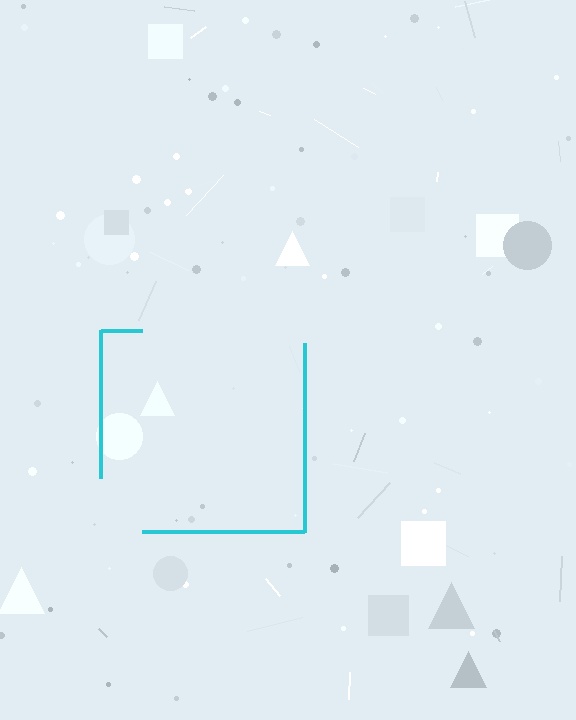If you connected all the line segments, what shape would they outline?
They would outline a square.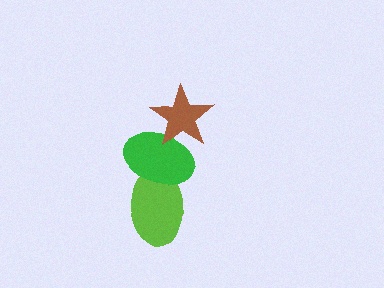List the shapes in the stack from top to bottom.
From top to bottom: the brown star, the green ellipse, the lime ellipse.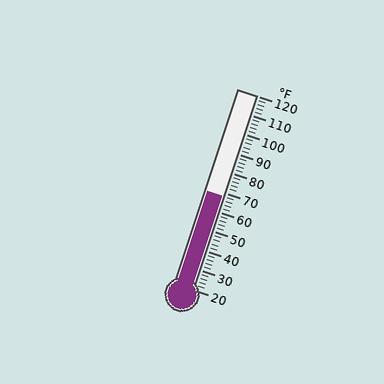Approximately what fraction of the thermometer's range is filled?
The thermometer is filled to approximately 50% of its range.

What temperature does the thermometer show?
The thermometer shows approximately 68°F.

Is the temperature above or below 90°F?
The temperature is below 90°F.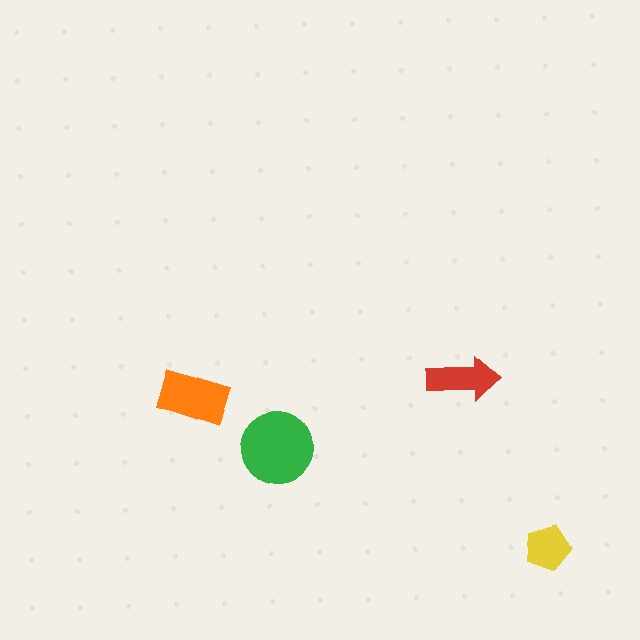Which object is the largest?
The green circle.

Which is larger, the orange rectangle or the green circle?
The green circle.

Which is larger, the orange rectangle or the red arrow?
The orange rectangle.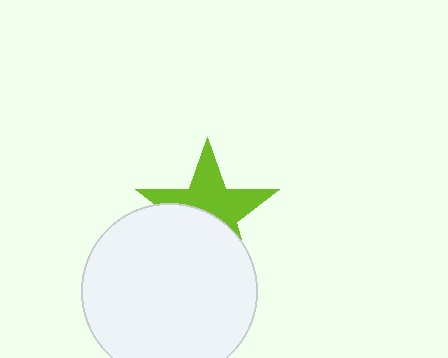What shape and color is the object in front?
The object in front is a white circle.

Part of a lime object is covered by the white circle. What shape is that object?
It is a star.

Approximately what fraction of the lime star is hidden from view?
Roughly 47% of the lime star is hidden behind the white circle.